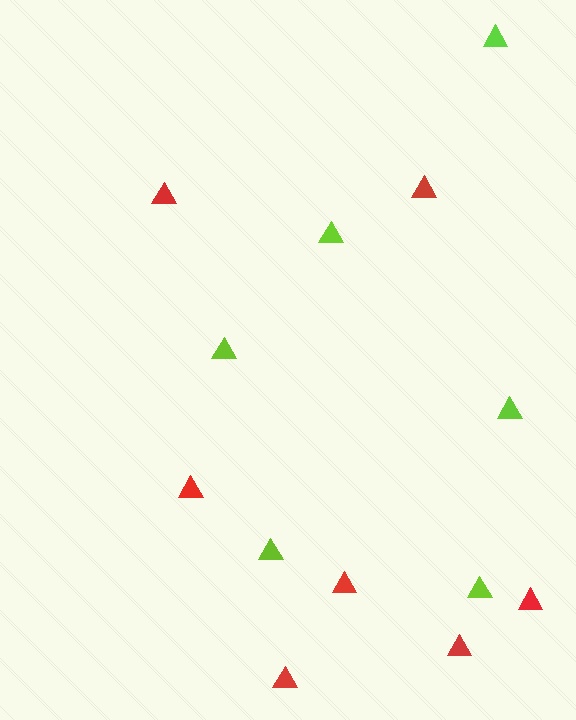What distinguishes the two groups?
There are 2 groups: one group of lime triangles (6) and one group of red triangles (7).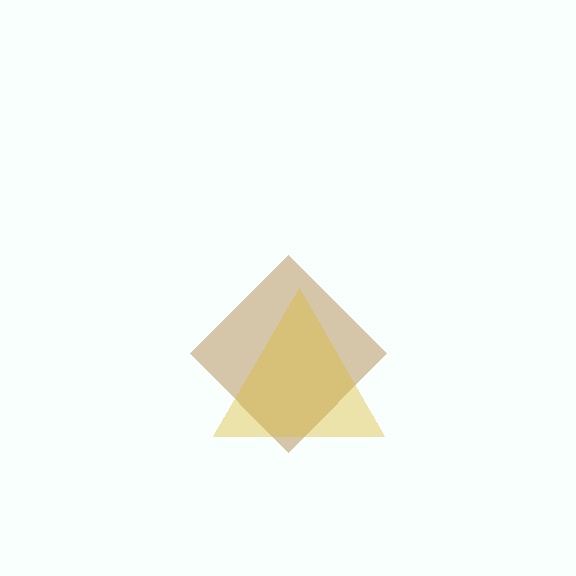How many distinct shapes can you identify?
There are 2 distinct shapes: a brown diamond, a yellow triangle.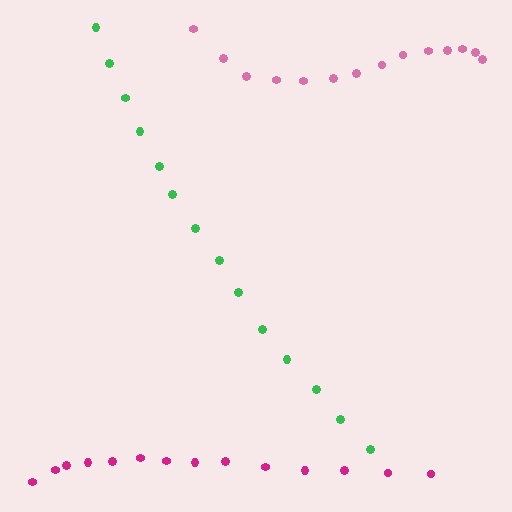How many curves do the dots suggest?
There are 3 distinct paths.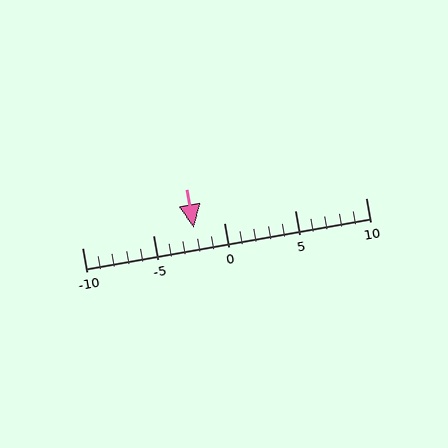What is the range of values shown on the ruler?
The ruler shows values from -10 to 10.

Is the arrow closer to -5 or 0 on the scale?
The arrow is closer to 0.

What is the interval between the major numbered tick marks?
The major tick marks are spaced 5 units apart.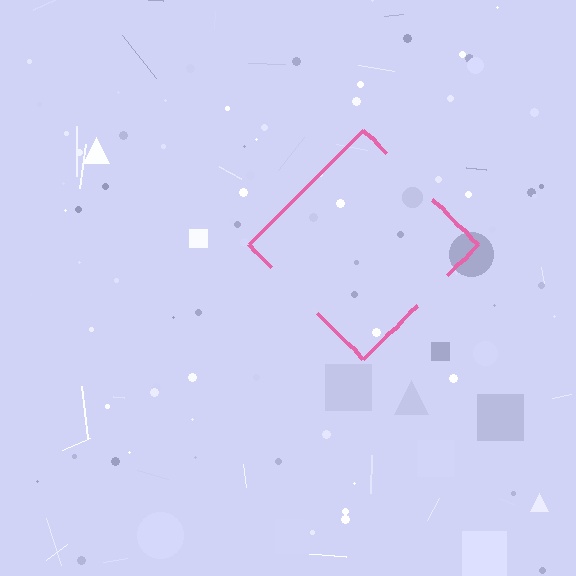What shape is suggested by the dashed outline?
The dashed outline suggests a diamond.